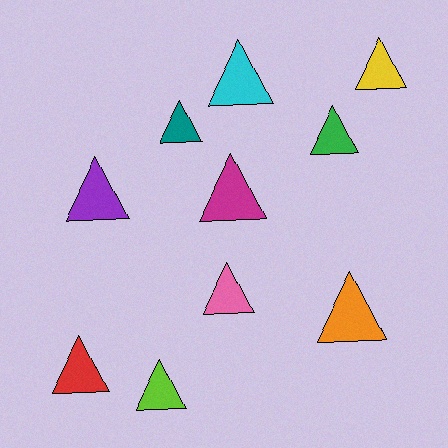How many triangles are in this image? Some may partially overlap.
There are 10 triangles.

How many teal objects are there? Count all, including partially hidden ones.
There is 1 teal object.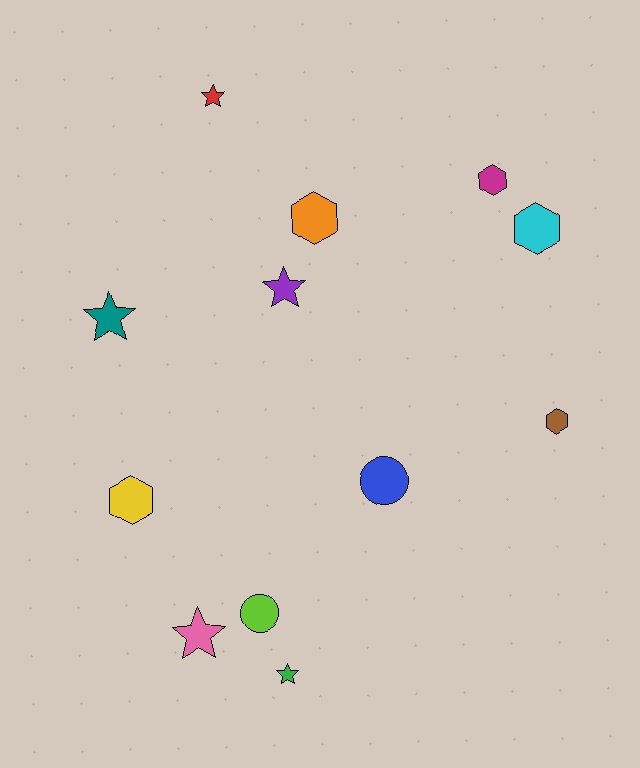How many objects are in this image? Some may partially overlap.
There are 12 objects.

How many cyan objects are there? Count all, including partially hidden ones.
There is 1 cyan object.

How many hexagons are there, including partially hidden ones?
There are 5 hexagons.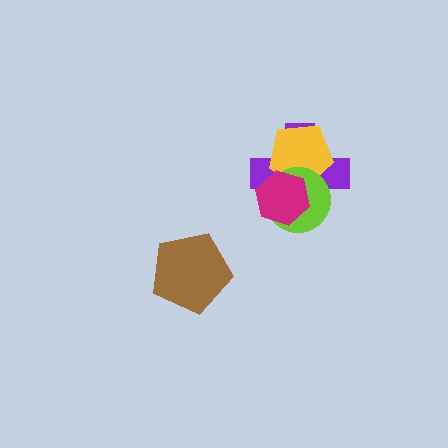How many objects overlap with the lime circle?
3 objects overlap with the lime circle.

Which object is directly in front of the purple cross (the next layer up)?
The yellow pentagon is directly in front of the purple cross.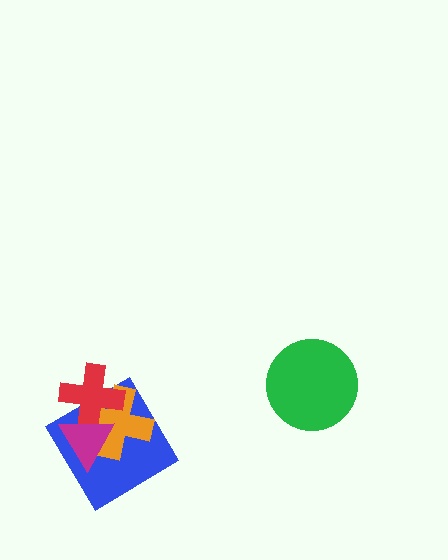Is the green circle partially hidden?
No, no other shape covers it.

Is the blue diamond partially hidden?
Yes, it is partially covered by another shape.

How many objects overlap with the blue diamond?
3 objects overlap with the blue diamond.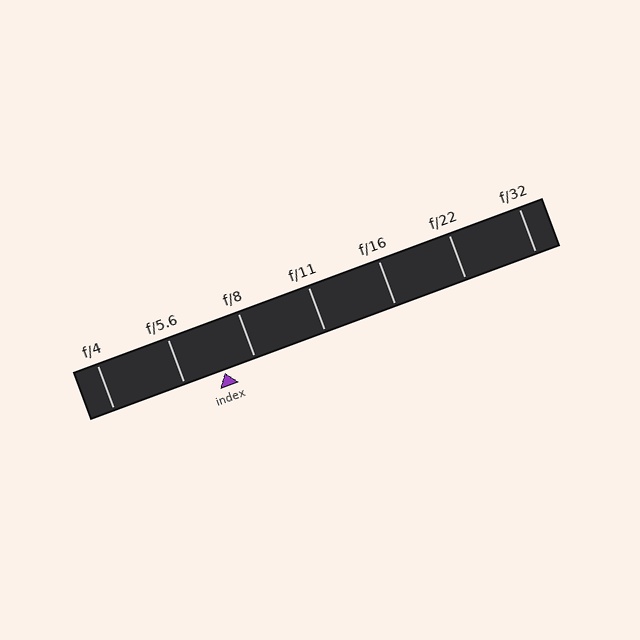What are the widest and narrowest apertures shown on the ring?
The widest aperture shown is f/4 and the narrowest is f/32.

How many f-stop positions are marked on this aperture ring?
There are 7 f-stop positions marked.